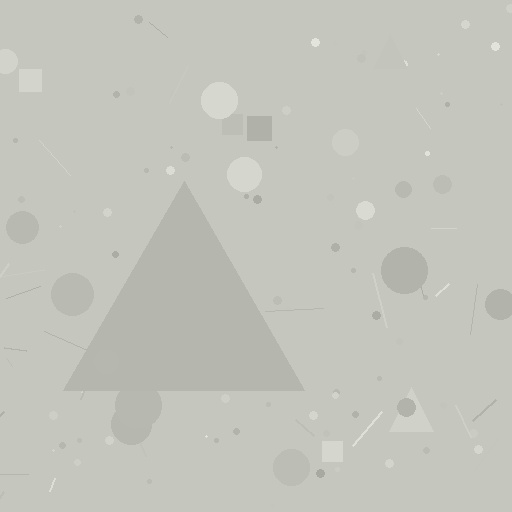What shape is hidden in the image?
A triangle is hidden in the image.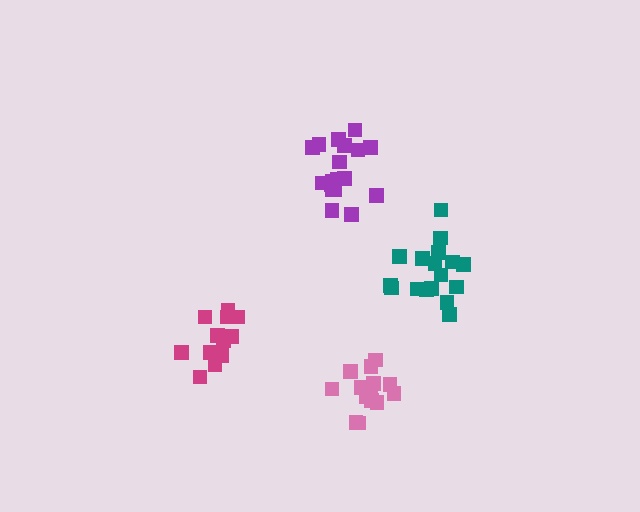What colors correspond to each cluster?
The clusters are colored: teal, magenta, purple, pink.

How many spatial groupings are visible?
There are 4 spatial groupings.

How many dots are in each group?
Group 1: 17 dots, Group 2: 12 dots, Group 3: 18 dots, Group 4: 14 dots (61 total).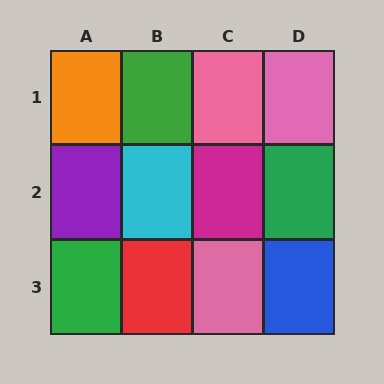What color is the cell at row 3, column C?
Pink.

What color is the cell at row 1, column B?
Green.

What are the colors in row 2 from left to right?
Purple, cyan, magenta, green.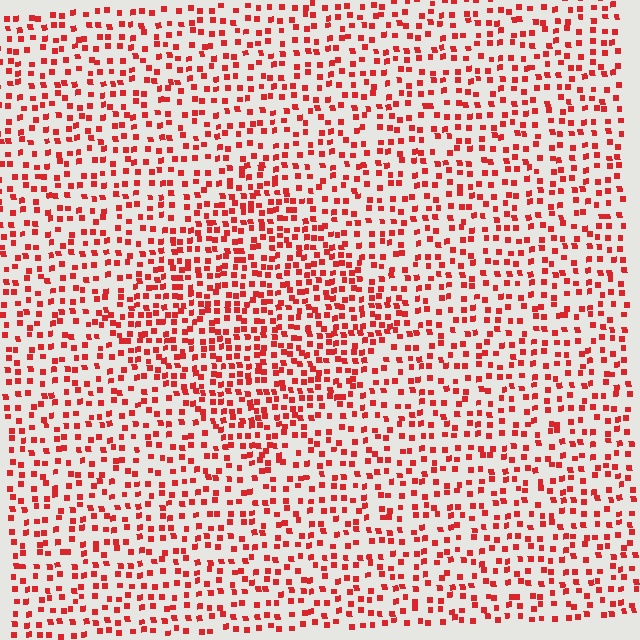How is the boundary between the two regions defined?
The boundary is defined by a change in element density (approximately 1.6x ratio). All elements are the same color, size, and shape.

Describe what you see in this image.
The image contains small red elements arranged at two different densities. A diamond-shaped region is visible where the elements are more densely packed than the surrounding area.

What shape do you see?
I see a diamond.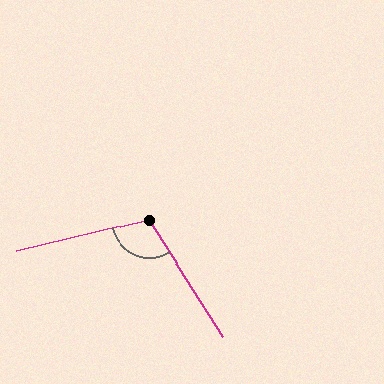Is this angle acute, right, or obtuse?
It is obtuse.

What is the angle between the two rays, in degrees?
Approximately 109 degrees.